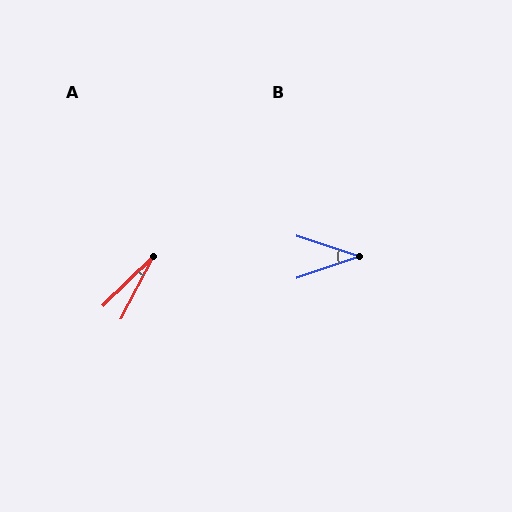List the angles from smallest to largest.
A (18°), B (37°).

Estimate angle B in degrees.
Approximately 37 degrees.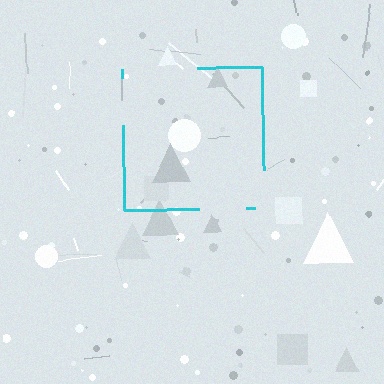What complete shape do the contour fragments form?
The contour fragments form a square.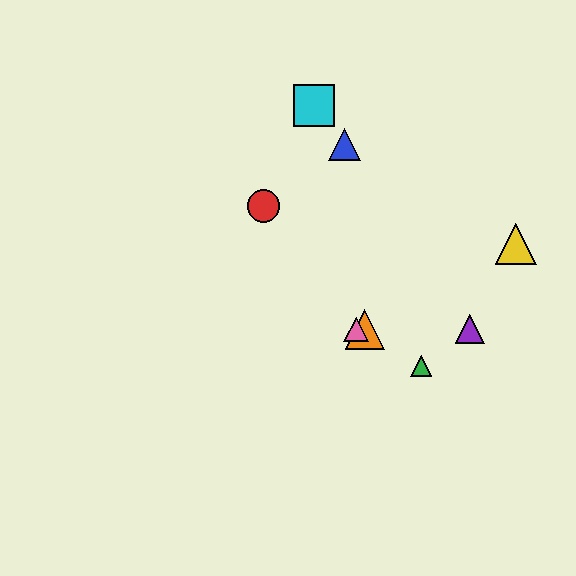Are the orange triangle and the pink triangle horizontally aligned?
Yes, both are at y≈329.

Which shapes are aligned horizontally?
The purple triangle, the orange triangle, the pink triangle are aligned horizontally.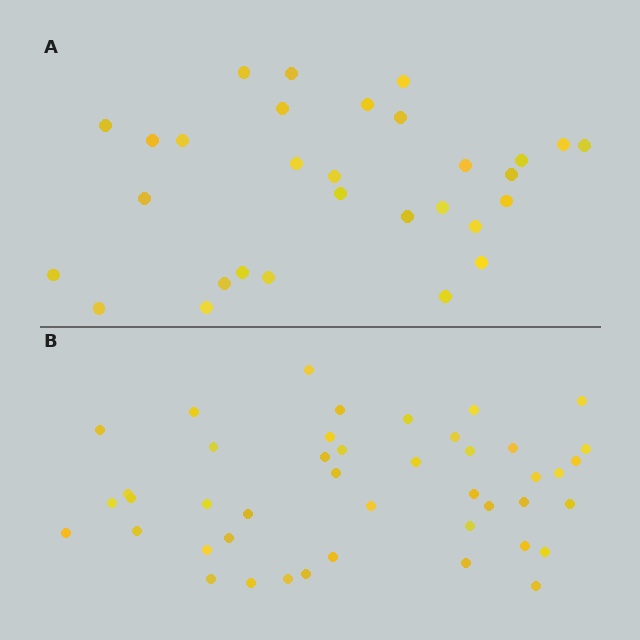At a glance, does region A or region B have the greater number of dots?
Region B (the bottom region) has more dots.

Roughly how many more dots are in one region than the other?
Region B has approximately 15 more dots than region A.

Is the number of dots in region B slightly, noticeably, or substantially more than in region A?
Region B has substantially more. The ratio is roughly 1.5 to 1.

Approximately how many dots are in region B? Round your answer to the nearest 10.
About 40 dots. (The exact count is 44, which rounds to 40.)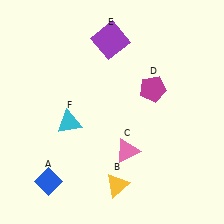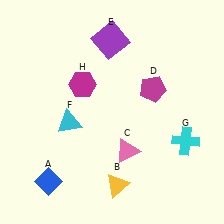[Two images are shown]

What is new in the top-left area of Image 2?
A magenta hexagon (H) was added in the top-left area of Image 2.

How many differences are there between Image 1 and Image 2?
There are 2 differences between the two images.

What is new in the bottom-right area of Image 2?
A cyan cross (G) was added in the bottom-right area of Image 2.